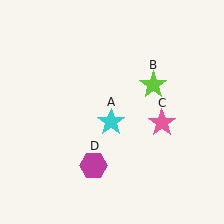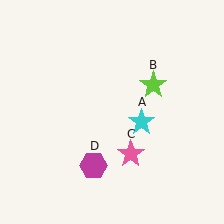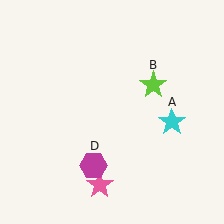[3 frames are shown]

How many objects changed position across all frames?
2 objects changed position: cyan star (object A), pink star (object C).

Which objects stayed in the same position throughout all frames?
Lime star (object B) and magenta hexagon (object D) remained stationary.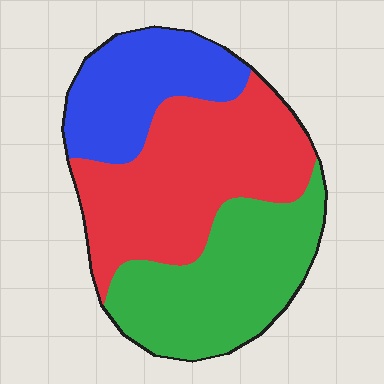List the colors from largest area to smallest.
From largest to smallest: red, green, blue.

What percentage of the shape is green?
Green takes up about one third (1/3) of the shape.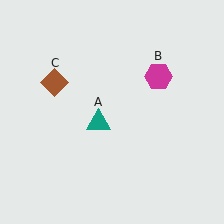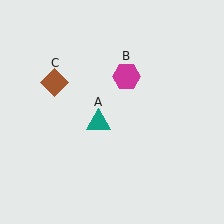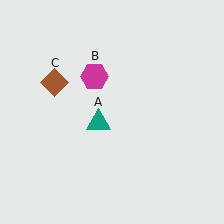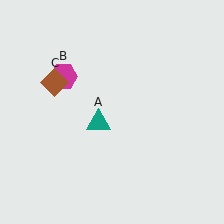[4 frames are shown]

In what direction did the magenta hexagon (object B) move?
The magenta hexagon (object B) moved left.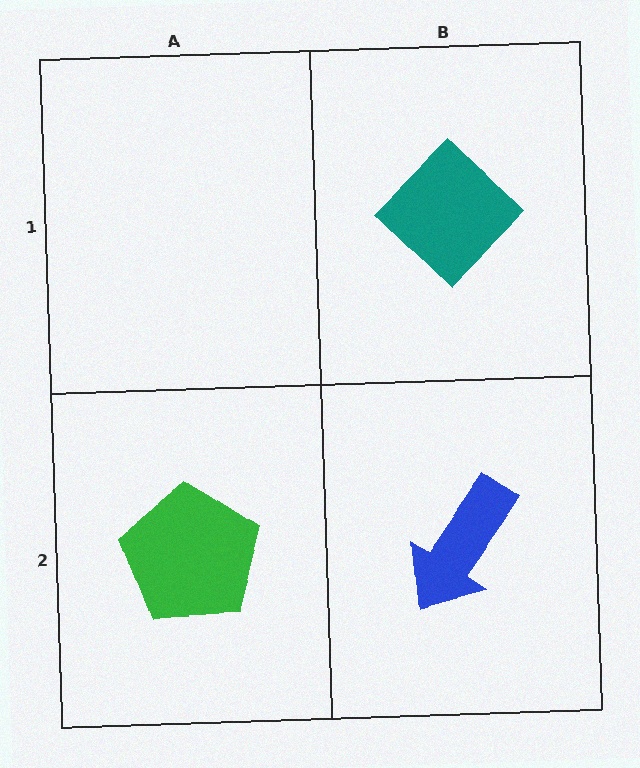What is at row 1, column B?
A teal diamond.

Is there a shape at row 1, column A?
No, that cell is empty.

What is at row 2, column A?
A green pentagon.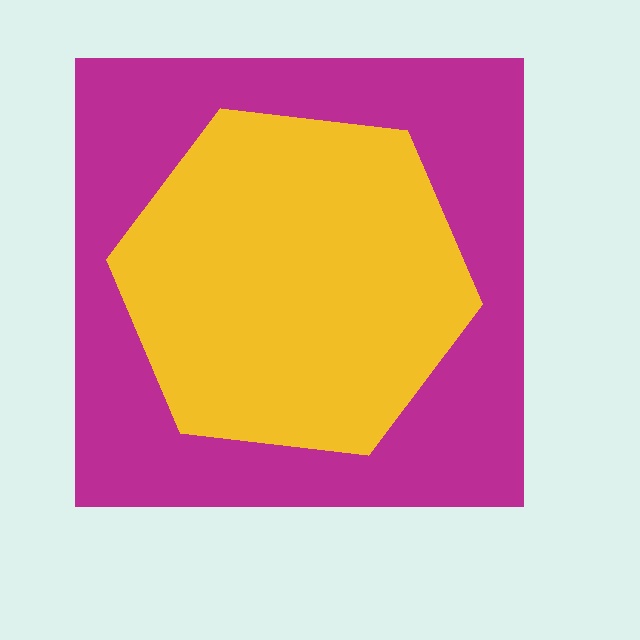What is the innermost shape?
The yellow hexagon.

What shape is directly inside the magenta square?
The yellow hexagon.